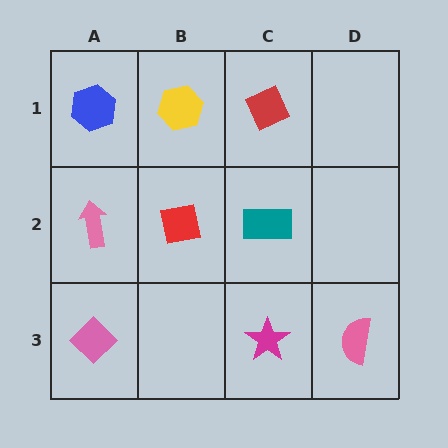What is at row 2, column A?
A pink arrow.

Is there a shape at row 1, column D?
No, that cell is empty.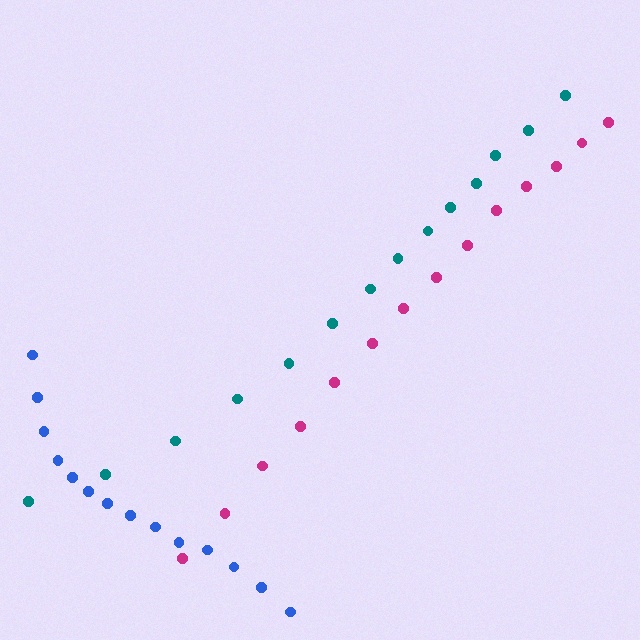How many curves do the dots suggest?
There are 3 distinct paths.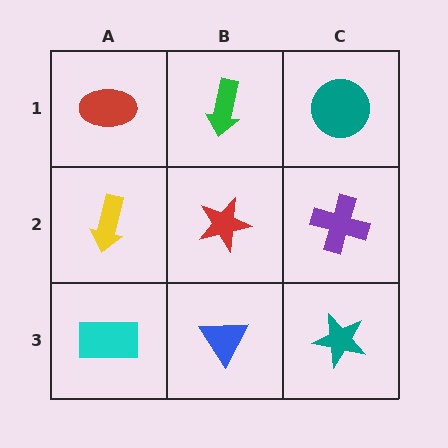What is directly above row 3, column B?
A red star.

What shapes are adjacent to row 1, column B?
A red star (row 2, column B), a red ellipse (row 1, column A), a teal circle (row 1, column C).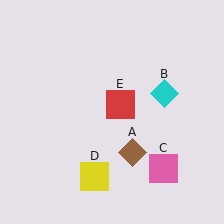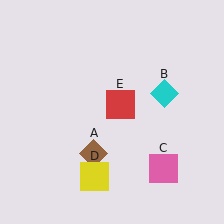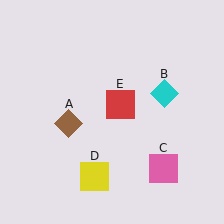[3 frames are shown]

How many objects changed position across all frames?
1 object changed position: brown diamond (object A).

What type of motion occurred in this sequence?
The brown diamond (object A) rotated clockwise around the center of the scene.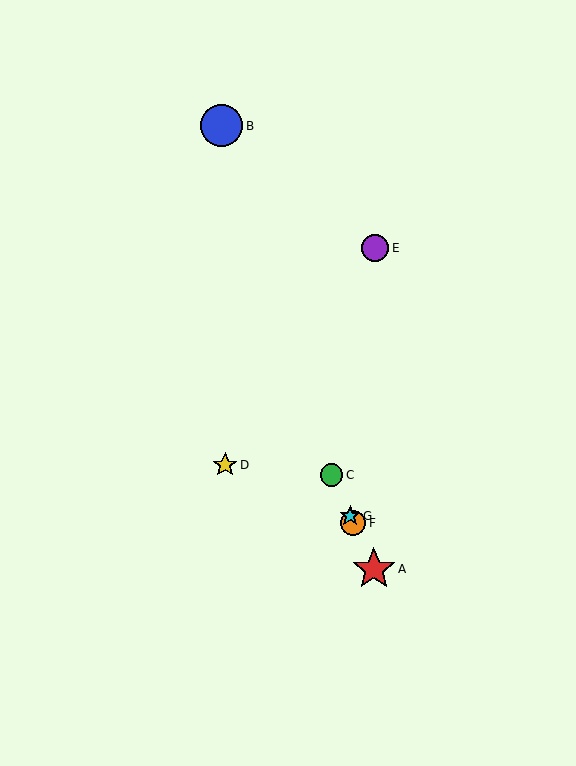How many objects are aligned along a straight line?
4 objects (A, C, F, G) are aligned along a straight line.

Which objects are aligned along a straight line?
Objects A, C, F, G are aligned along a straight line.